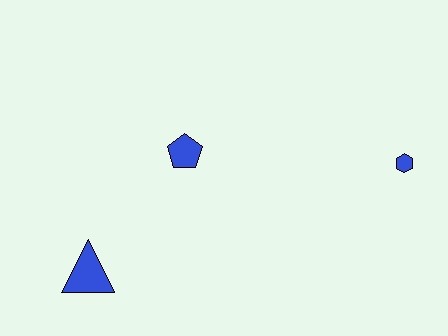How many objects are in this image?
There are 3 objects.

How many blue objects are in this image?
There are 3 blue objects.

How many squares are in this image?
There are no squares.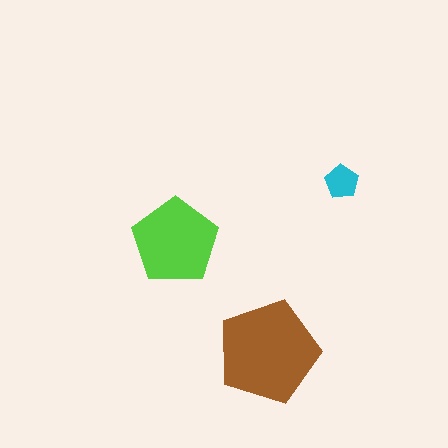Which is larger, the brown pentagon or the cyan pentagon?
The brown one.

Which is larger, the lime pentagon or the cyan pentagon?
The lime one.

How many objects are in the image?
There are 3 objects in the image.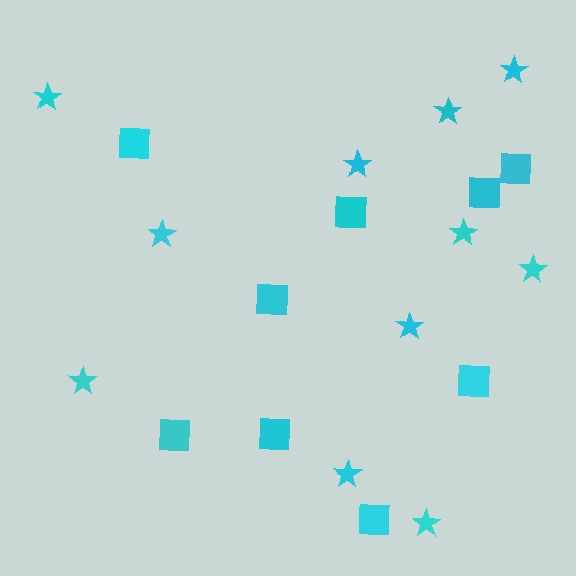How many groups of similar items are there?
There are 2 groups: one group of stars (11) and one group of squares (9).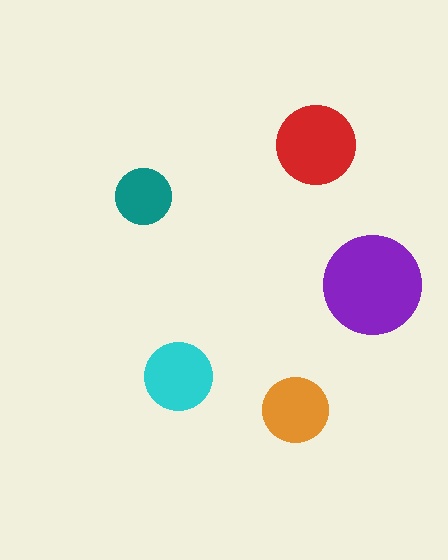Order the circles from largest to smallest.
the purple one, the red one, the cyan one, the orange one, the teal one.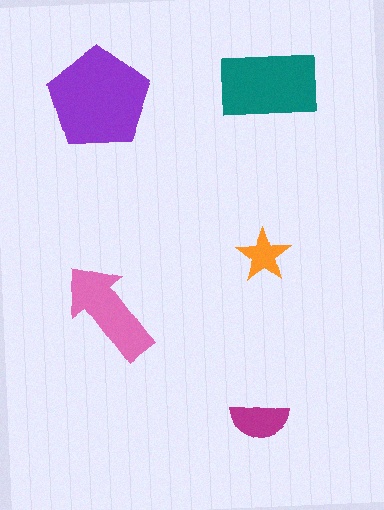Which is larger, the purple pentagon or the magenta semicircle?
The purple pentagon.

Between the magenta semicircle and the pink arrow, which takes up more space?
The pink arrow.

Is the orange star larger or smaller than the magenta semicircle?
Smaller.